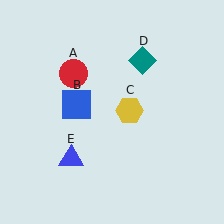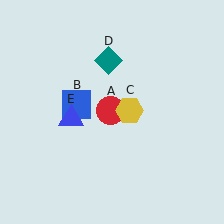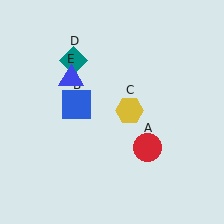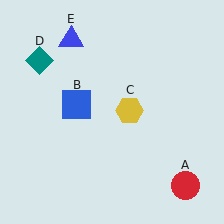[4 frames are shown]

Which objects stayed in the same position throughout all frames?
Blue square (object B) and yellow hexagon (object C) remained stationary.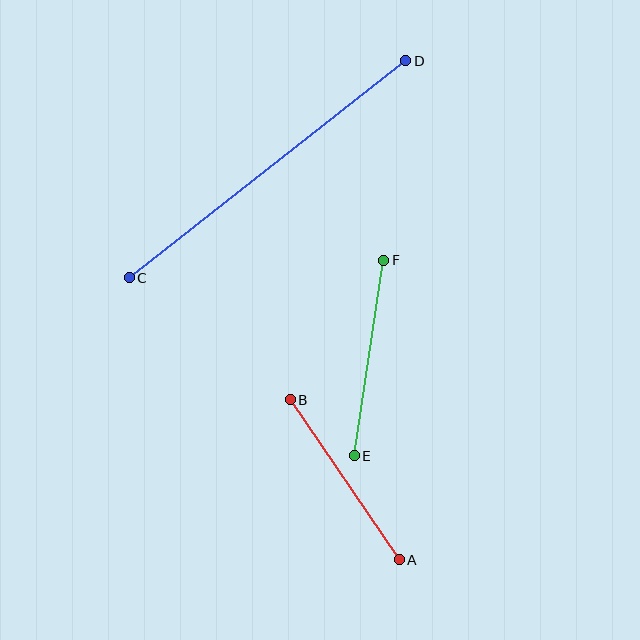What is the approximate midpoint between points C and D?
The midpoint is at approximately (268, 169) pixels.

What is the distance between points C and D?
The distance is approximately 351 pixels.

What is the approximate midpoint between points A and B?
The midpoint is at approximately (345, 480) pixels.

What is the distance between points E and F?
The distance is approximately 198 pixels.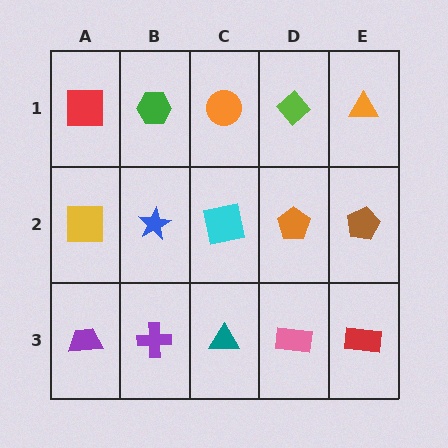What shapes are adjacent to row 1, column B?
A blue star (row 2, column B), a red square (row 1, column A), an orange circle (row 1, column C).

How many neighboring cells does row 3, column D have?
3.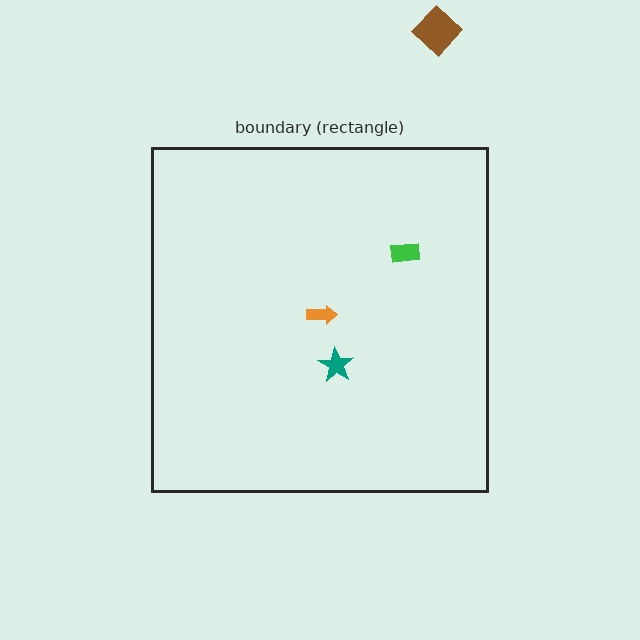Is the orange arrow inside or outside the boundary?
Inside.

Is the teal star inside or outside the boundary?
Inside.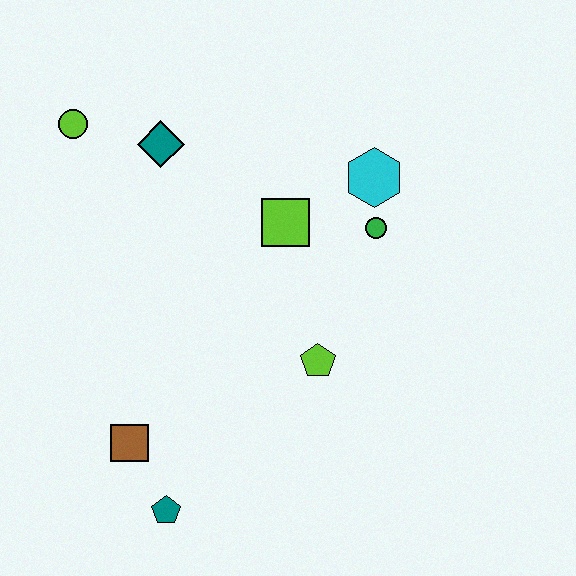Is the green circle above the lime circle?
No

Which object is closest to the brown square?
The teal pentagon is closest to the brown square.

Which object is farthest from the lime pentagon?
The lime circle is farthest from the lime pentagon.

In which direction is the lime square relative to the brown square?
The lime square is above the brown square.